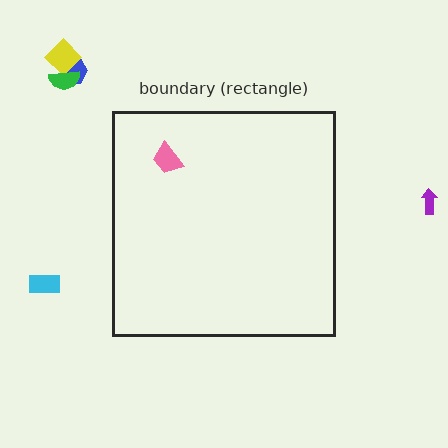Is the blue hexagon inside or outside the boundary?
Outside.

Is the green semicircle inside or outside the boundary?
Outside.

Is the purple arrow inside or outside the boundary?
Outside.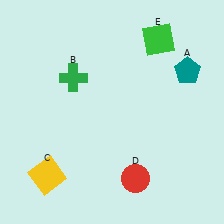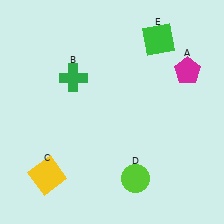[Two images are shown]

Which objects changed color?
A changed from teal to magenta. D changed from red to lime.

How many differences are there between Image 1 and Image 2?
There are 2 differences between the two images.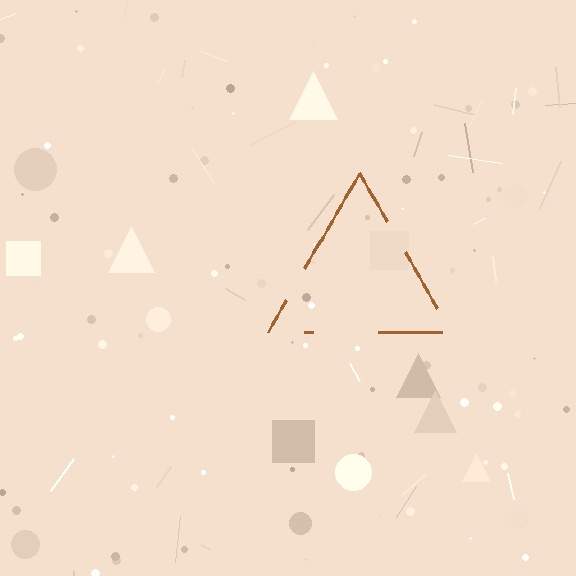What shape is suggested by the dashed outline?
The dashed outline suggests a triangle.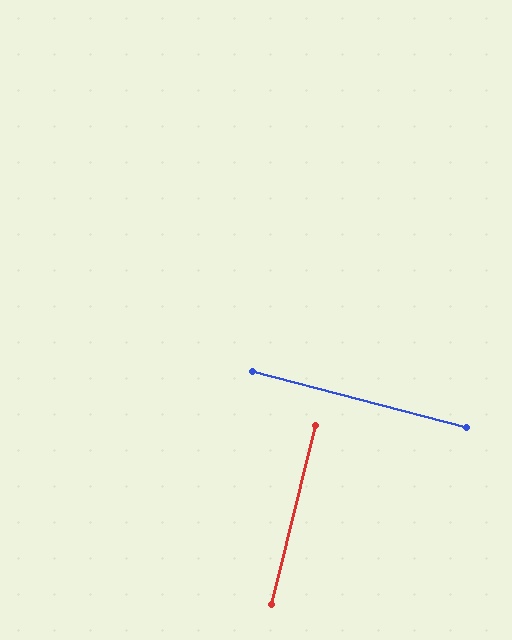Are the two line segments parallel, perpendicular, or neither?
Perpendicular — they meet at approximately 89°.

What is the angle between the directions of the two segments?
Approximately 89 degrees.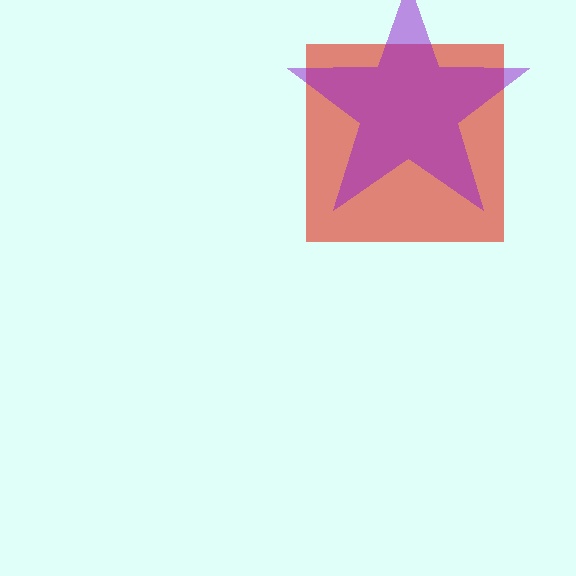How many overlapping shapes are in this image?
There are 2 overlapping shapes in the image.